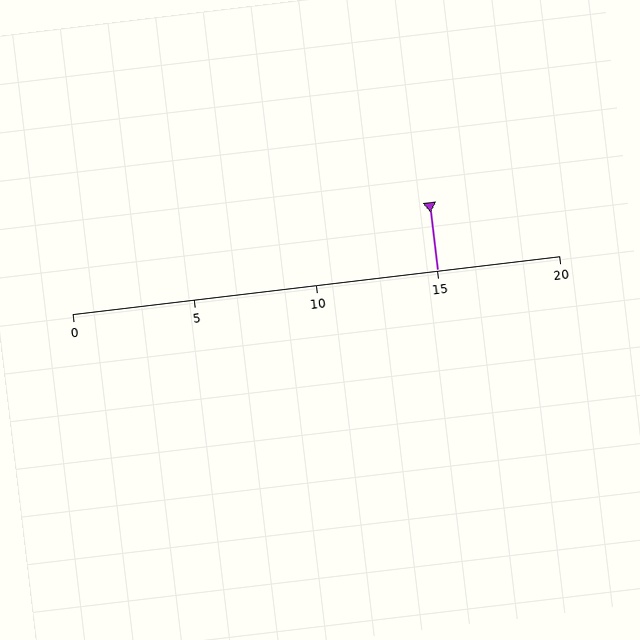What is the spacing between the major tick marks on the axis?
The major ticks are spaced 5 apart.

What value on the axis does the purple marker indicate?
The marker indicates approximately 15.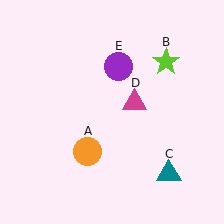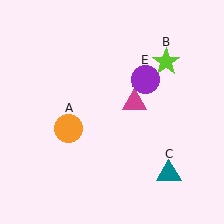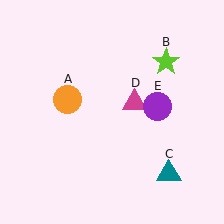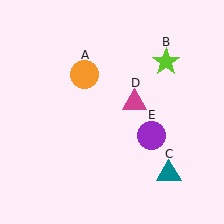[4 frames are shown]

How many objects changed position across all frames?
2 objects changed position: orange circle (object A), purple circle (object E).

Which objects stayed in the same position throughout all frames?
Lime star (object B) and teal triangle (object C) and magenta triangle (object D) remained stationary.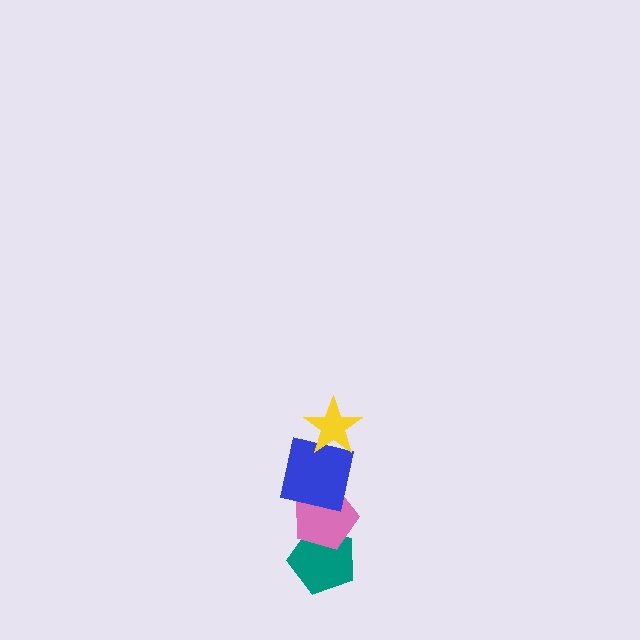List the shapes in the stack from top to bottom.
From top to bottom: the yellow star, the blue square, the pink pentagon, the teal pentagon.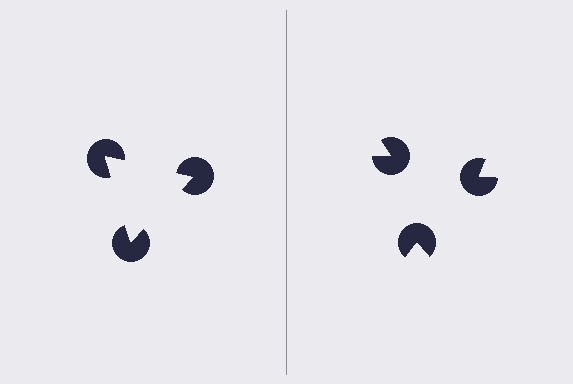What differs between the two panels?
The pac-man discs are positioned identically on both sides; only the wedge orientations differ. On the left they align to a triangle; on the right they are misaligned.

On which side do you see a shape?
An illusory triangle appears on the left side. On the right side the wedge cuts are rotated, so no coherent shape forms.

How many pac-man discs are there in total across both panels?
6 — 3 on each side.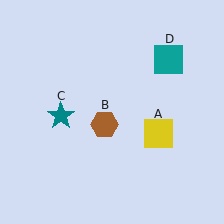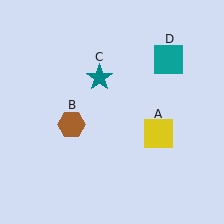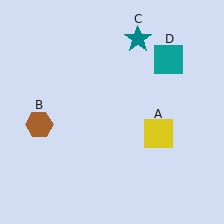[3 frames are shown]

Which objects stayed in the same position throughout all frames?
Yellow square (object A) and teal square (object D) remained stationary.